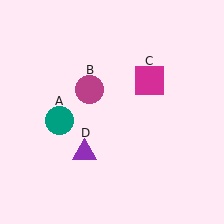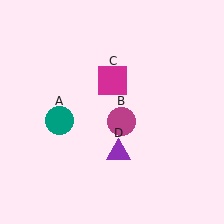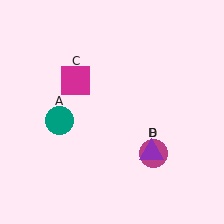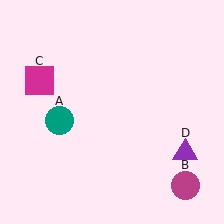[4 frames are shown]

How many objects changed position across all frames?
3 objects changed position: magenta circle (object B), magenta square (object C), purple triangle (object D).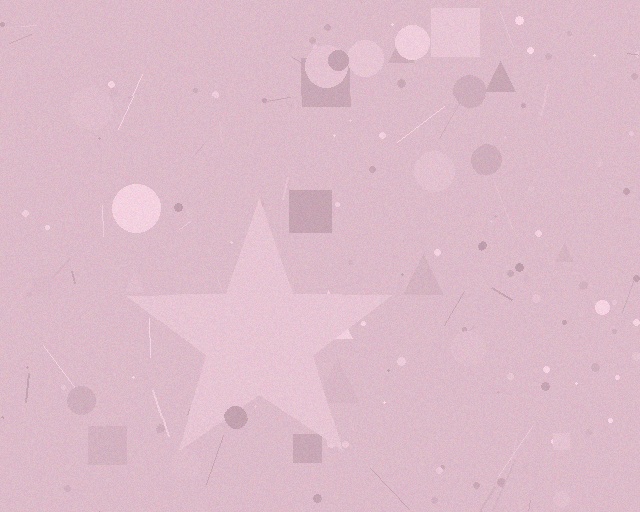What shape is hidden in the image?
A star is hidden in the image.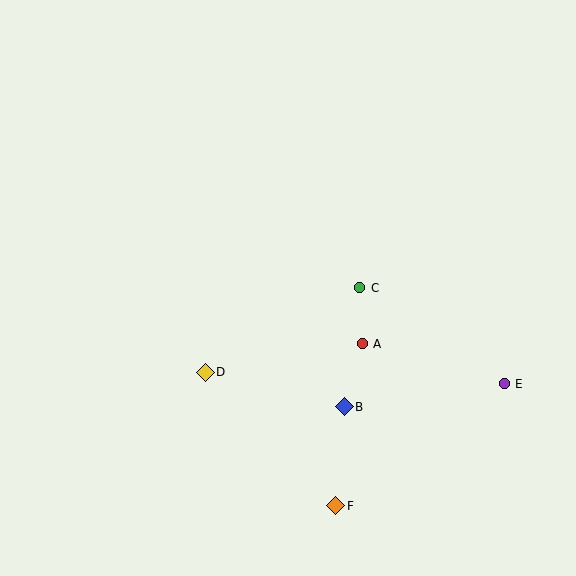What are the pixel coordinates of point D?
Point D is at (205, 372).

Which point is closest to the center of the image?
Point C at (359, 288) is closest to the center.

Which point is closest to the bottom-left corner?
Point D is closest to the bottom-left corner.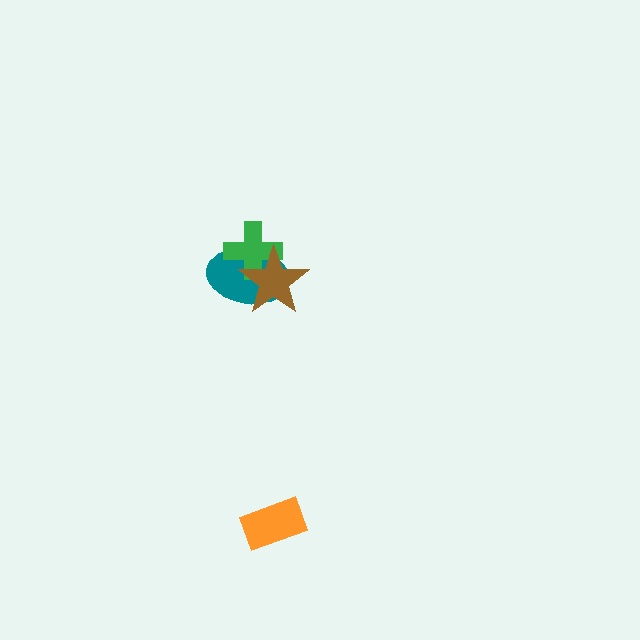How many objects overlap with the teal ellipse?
2 objects overlap with the teal ellipse.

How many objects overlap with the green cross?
2 objects overlap with the green cross.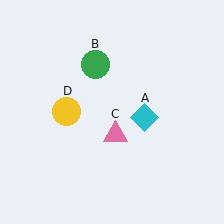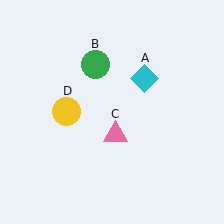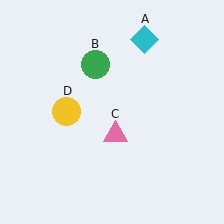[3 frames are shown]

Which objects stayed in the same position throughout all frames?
Green circle (object B) and pink triangle (object C) and yellow circle (object D) remained stationary.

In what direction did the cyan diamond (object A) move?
The cyan diamond (object A) moved up.